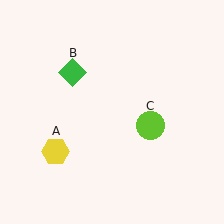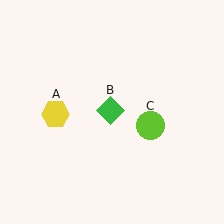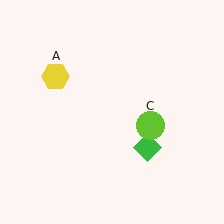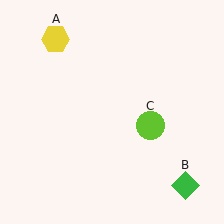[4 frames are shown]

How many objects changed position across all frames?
2 objects changed position: yellow hexagon (object A), green diamond (object B).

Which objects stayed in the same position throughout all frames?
Lime circle (object C) remained stationary.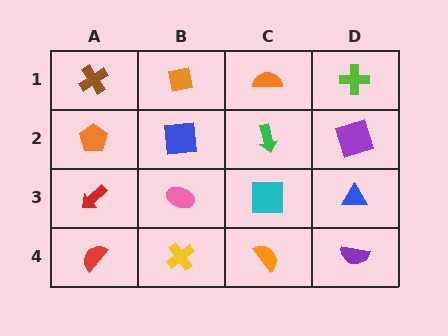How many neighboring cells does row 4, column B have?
3.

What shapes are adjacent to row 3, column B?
A blue square (row 2, column B), a yellow cross (row 4, column B), a red arrow (row 3, column A), a cyan square (row 3, column C).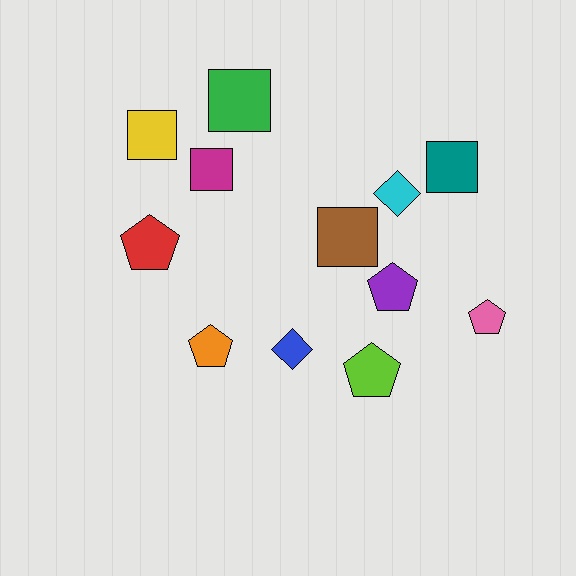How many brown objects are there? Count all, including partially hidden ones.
There is 1 brown object.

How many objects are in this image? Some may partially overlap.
There are 12 objects.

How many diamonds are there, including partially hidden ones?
There are 2 diamonds.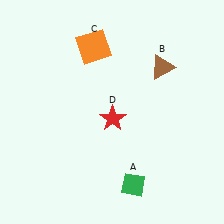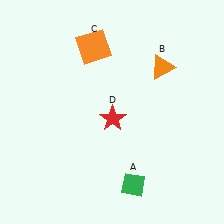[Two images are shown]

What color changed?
The triangle (B) changed from brown in Image 1 to orange in Image 2.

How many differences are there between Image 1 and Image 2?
There is 1 difference between the two images.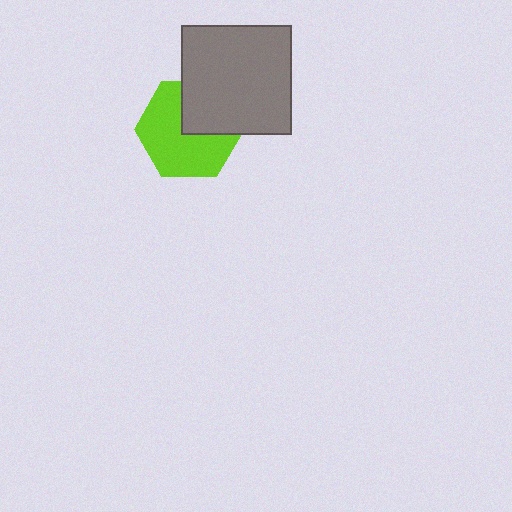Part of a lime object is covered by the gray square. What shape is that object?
It is a hexagon.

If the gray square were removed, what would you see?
You would see the complete lime hexagon.